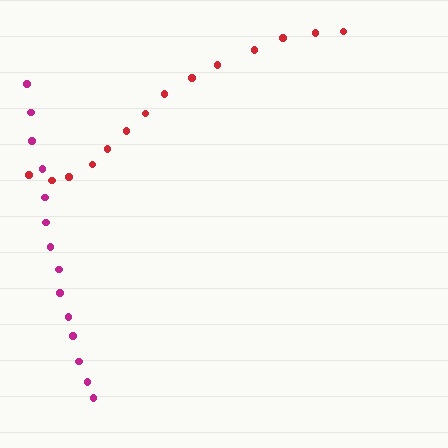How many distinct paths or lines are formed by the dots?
There are 2 distinct paths.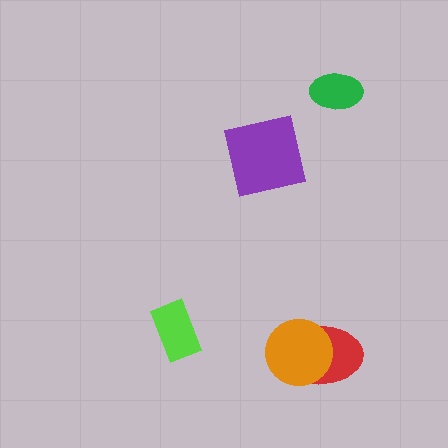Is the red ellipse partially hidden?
Yes, it is partially covered by another shape.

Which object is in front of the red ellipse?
The orange circle is in front of the red ellipse.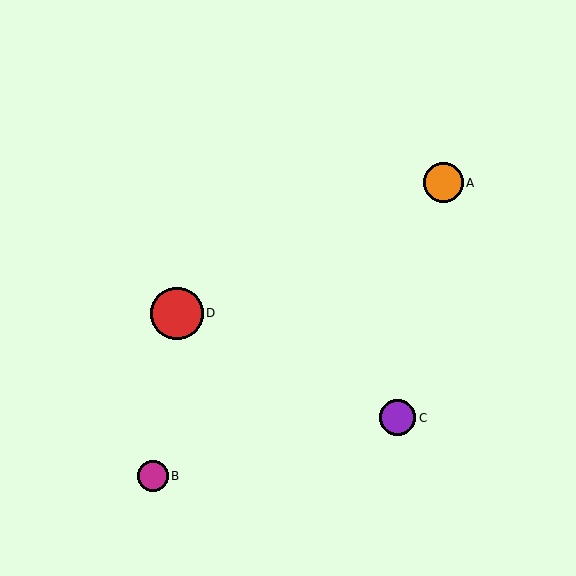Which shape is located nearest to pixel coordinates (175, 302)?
The red circle (labeled D) at (177, 313) is nearest to that location.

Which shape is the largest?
The red circle (labeled D) is the largest.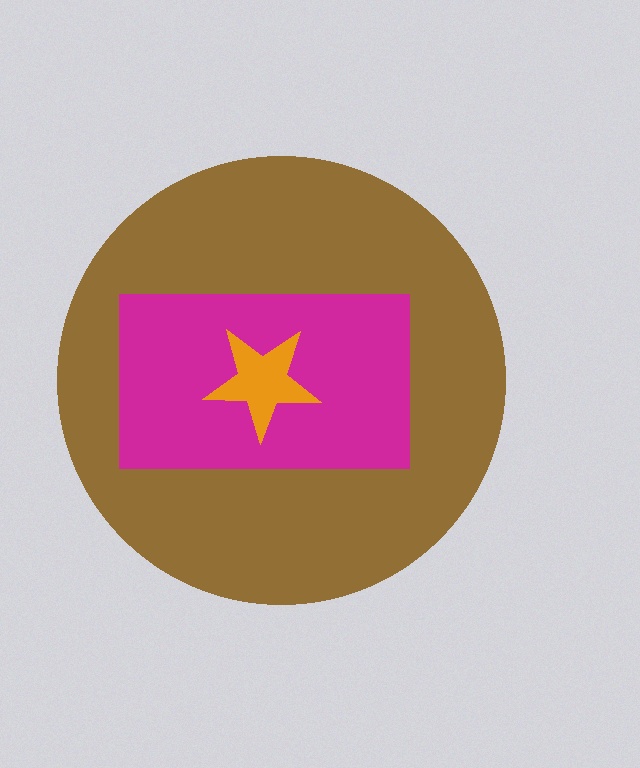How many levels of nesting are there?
3.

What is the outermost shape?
The brown circle.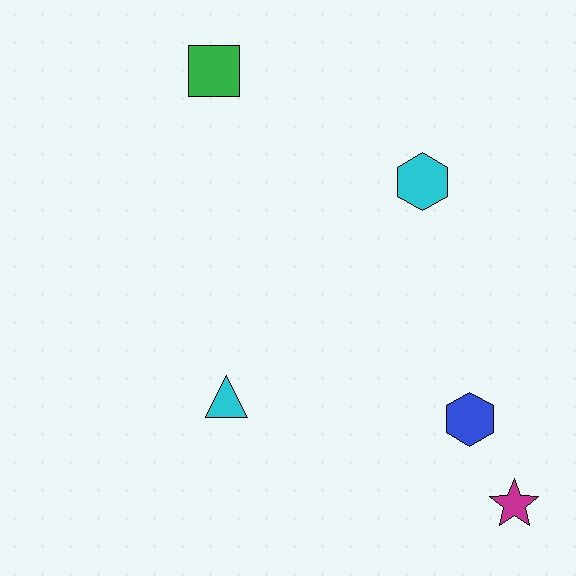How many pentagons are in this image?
There are no pentagons.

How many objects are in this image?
There are 5 objects.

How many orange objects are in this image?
There are no orange objects.